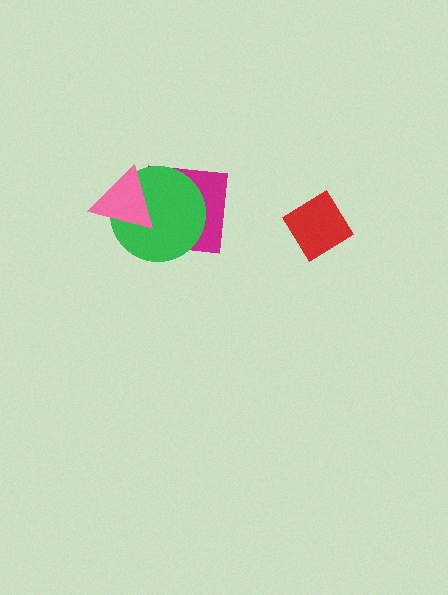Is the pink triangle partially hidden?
No, no other shape covers it.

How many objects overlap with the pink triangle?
2 objects overlap with the pink triangle.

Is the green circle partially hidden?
Yes, it is partially covered by another shape.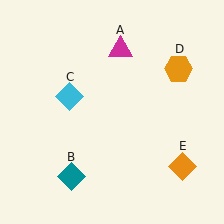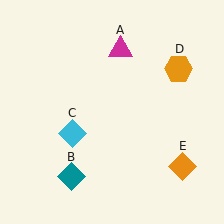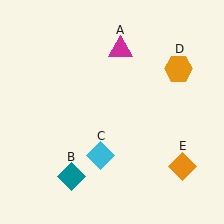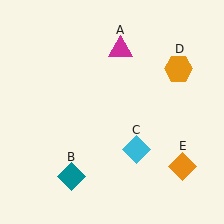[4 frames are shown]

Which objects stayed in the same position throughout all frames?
Magenta triangle (object A) and teal diamond (object B) and orange hexagon (object D) and orange diamond (object E) remained stationary.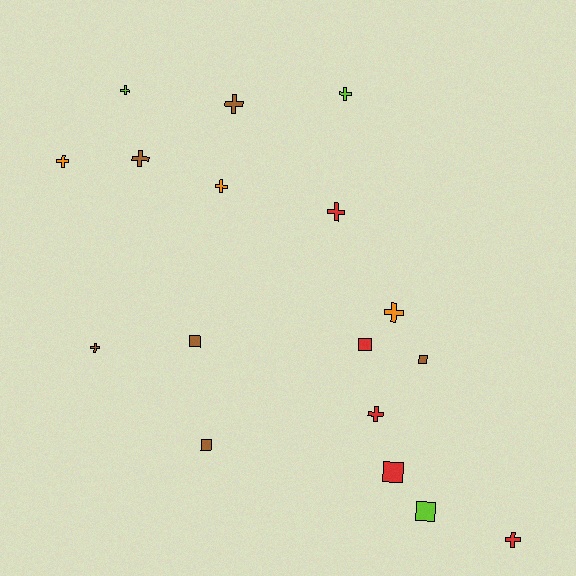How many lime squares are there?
There is 1 lime square.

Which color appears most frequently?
Brown, with 6 objects.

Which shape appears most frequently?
Cross, with 11 objects.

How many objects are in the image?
There are 17 objects.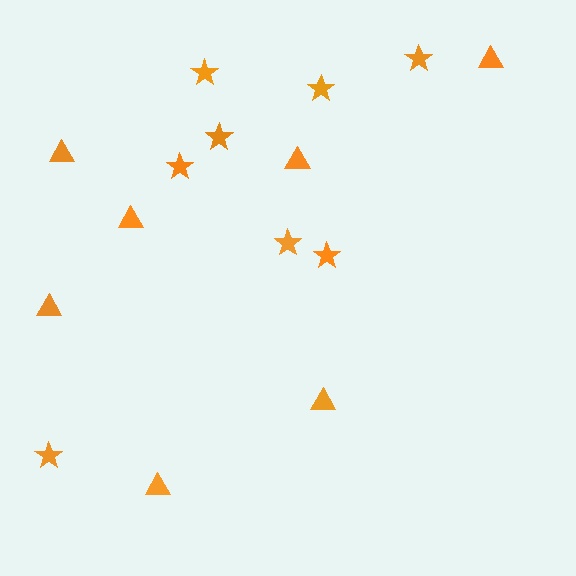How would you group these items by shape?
There are 2 groups: one group of triangles (7) and one group of stars (8).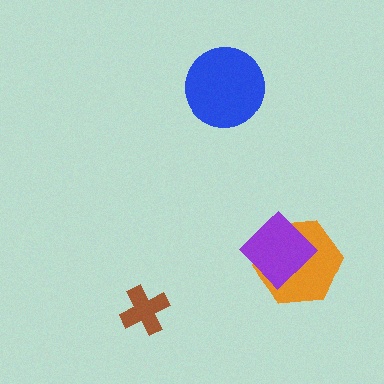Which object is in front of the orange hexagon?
The purple diamond is in front of the orange hexagon.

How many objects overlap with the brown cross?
0 objects overlap with the brown cross.